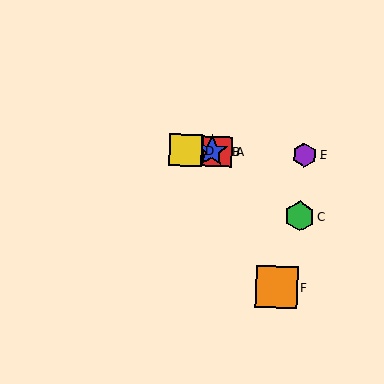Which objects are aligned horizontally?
Objects A, B, D, E are aligned horizontally.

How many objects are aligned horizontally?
4 objects (A, B, D, E) are aligned horizontally.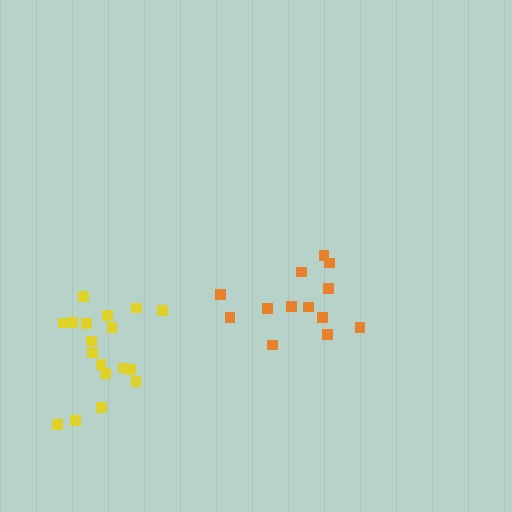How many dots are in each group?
Group 1: 13 dots, Group 2: 18 dots (31 total).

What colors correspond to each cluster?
The clusters are colored: orange, yellow.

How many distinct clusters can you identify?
There are 2 distinct clusters.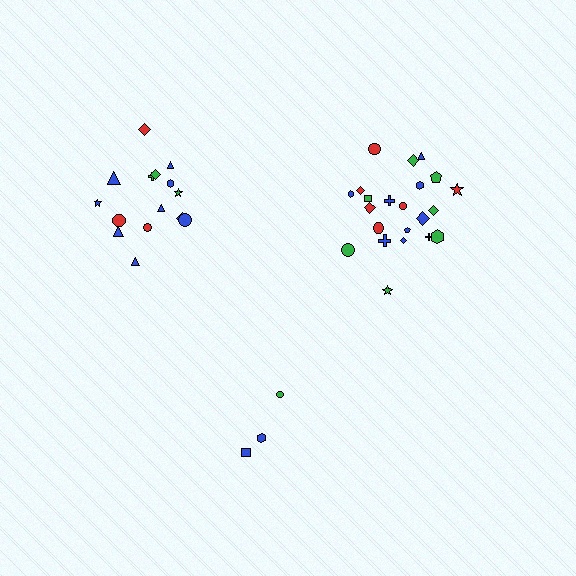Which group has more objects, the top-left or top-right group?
The top-right group.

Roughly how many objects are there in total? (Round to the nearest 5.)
Roughly 40 objects in total.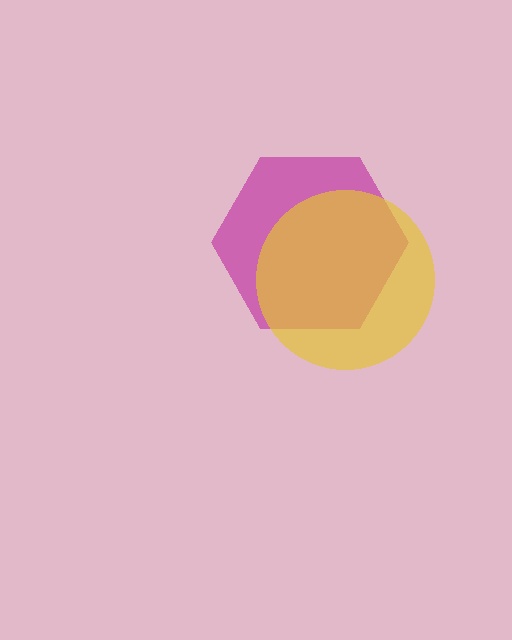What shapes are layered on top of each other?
The layered shapes are: a magenta hexagon, a yellow circle.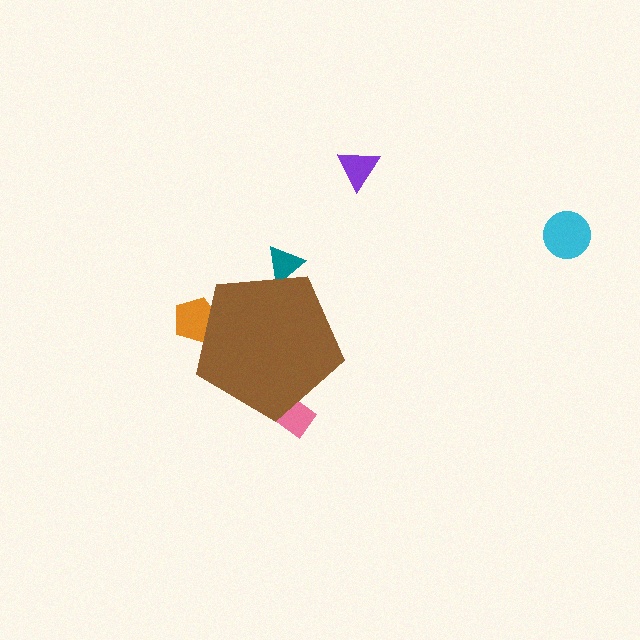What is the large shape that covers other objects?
A brown pentagon.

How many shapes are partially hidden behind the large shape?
3 shapes are partially hidden.